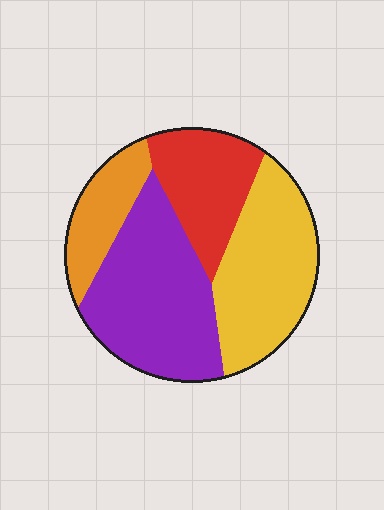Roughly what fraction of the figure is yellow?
Yellow covers roughly 30% of the figure.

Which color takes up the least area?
Orange, at roughly 15%.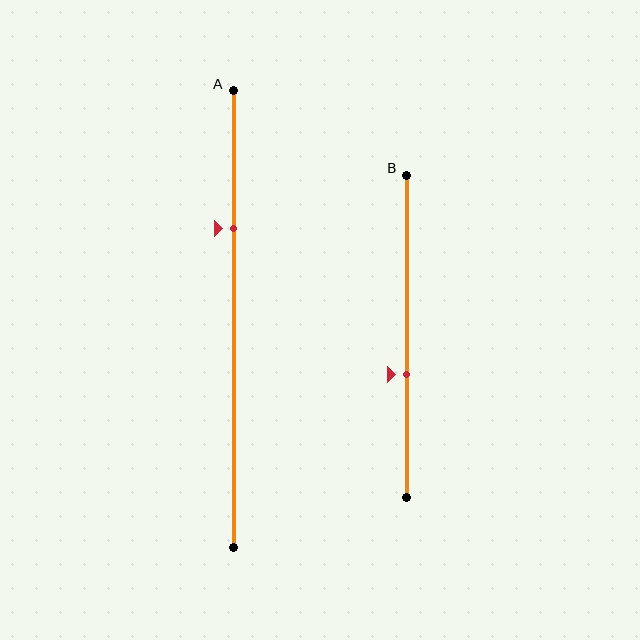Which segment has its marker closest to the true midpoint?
Segment B has its marker closest to the true midpoint.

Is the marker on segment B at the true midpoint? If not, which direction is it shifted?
No, the marker on segment B is shifted downward by about 12% of the segment length.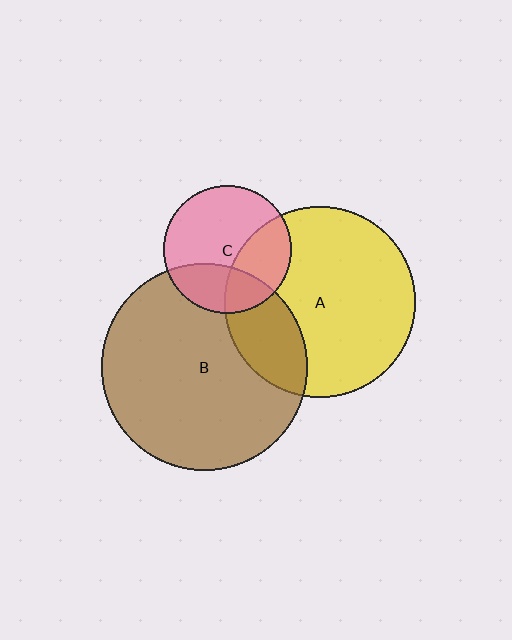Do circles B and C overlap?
Yes.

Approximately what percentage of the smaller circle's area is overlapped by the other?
Approximately 30%.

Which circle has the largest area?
Circle B (brown).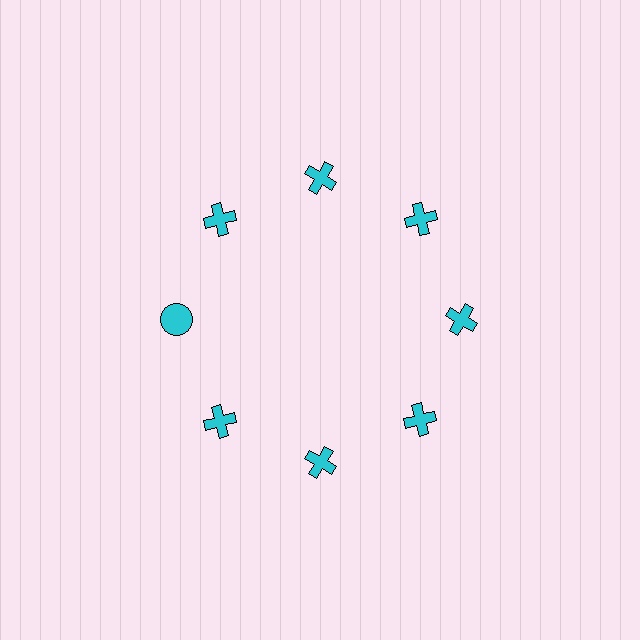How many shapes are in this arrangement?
There are 8 shapes arranged in a ring pattern.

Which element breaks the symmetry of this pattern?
The cyan circle at roughly the 9 o'clock position breaks the symmetry. All other shapes are cyan crosses.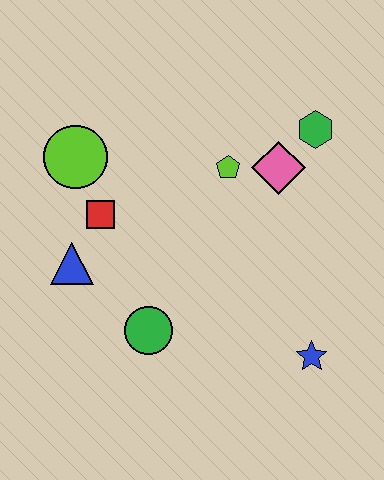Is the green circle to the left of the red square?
No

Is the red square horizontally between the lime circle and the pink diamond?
Yes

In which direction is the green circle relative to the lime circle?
The green circle is below the lime circle.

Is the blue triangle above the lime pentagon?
No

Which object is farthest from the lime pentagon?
The blue star is farthest from the lime pentagon.